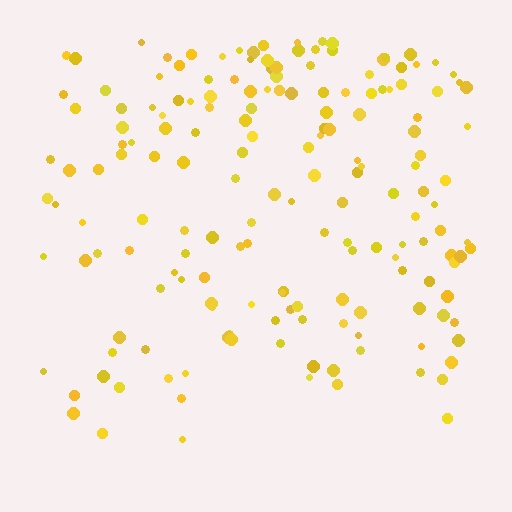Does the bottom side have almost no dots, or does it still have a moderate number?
Still a moderate number, just noticeably fewer than the top.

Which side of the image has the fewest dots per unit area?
The bottom.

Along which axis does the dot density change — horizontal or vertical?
Vertical.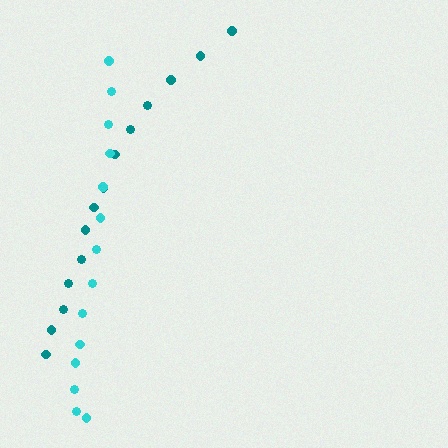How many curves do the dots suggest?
There are 2 distinct paths.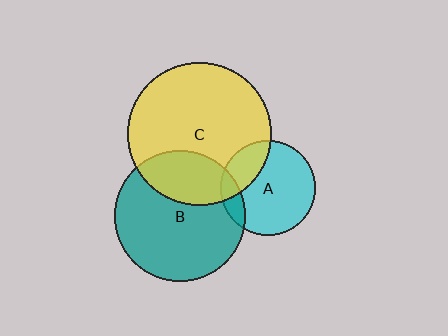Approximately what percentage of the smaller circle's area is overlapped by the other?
Approximately 25%.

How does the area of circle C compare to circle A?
Approximately 2.3 times.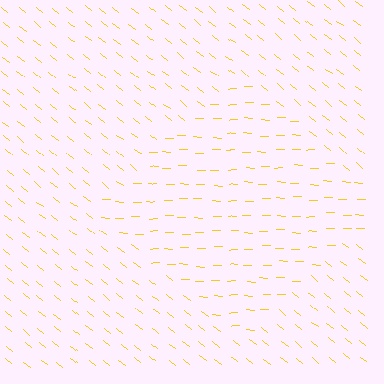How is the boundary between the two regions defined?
The boundary is defined purely by a change in line orientation (approximately 36 degrees difference). All lines are the same color and thickness.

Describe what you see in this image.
The image is filled with small yellow line segments. A diamond region in the image has lines oriented differently from the surrounding lines, creating a visible texture boundary.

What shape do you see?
I see a diamond.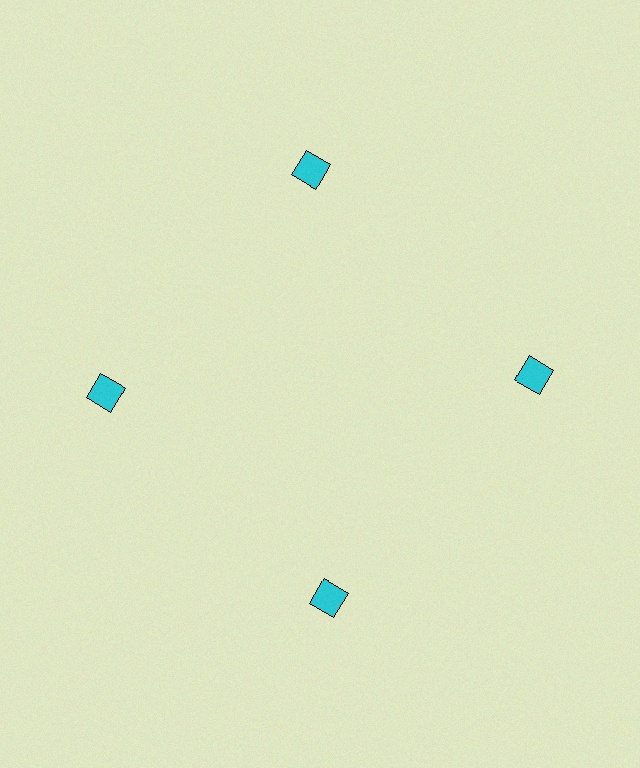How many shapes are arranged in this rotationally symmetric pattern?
There are 4 shapes, arranged in 4 groups of 1.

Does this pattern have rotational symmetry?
Yes, this pattern has 4-fold rotational symmetry. It looks the same after rotating 90 degrees around the center.